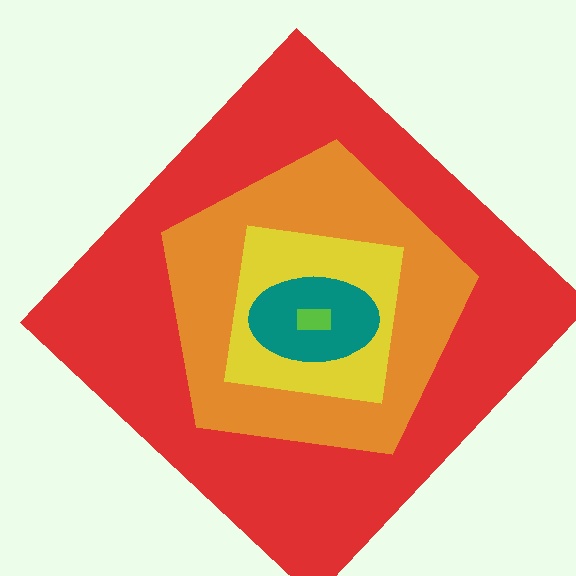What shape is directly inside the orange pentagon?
The yellow square.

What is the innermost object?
The lime rectangle.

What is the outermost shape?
The red diamond.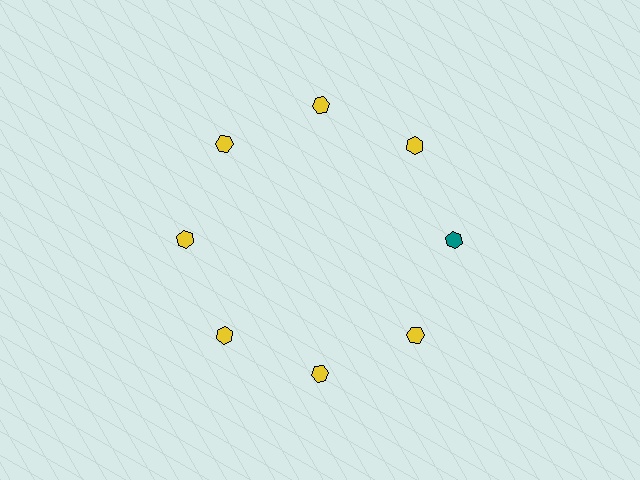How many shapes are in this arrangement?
There are 8 shapes arranged in a ring pattern.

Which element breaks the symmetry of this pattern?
The teal hexagon at roughly the 3 o'clock position breaks the symmetry. All other shapes are yellow hexagons.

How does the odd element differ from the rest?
It has a different color: teal instead of yellow.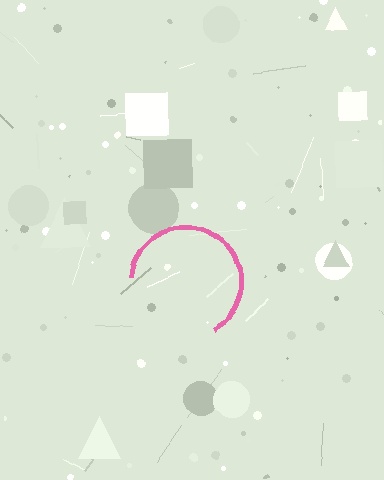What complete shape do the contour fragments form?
The contour fragments form a circle.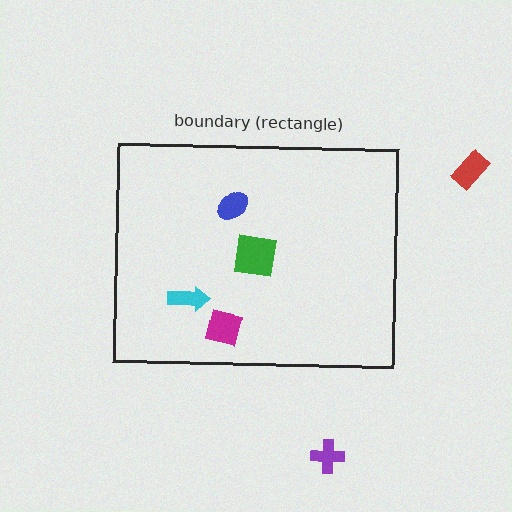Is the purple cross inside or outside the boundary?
Outside.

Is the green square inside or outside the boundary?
Inside.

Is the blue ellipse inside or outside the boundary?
Inside.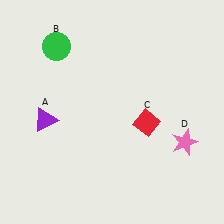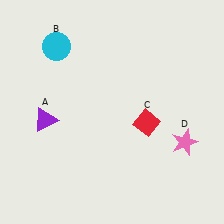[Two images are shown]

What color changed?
The circle (B) changed from green in Image 1 to cyan in Image 2.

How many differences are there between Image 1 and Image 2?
There is 1 difference between the two images.